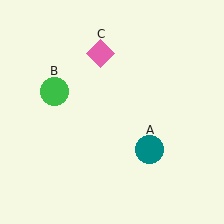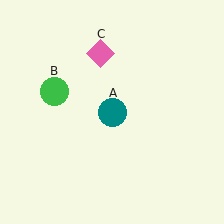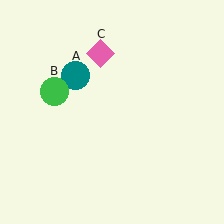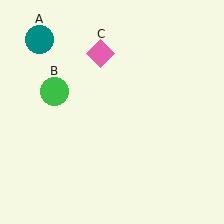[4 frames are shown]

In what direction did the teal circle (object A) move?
The teal circle (object A) moved up and to the left.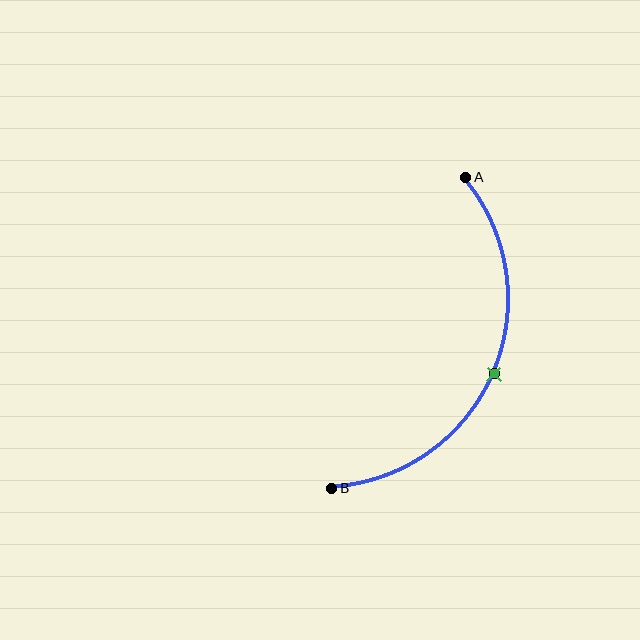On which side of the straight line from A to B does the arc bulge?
The arc bulges to the right of the straight line connecting A and B.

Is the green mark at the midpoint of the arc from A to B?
Yes. The green mark lies on the arc at equal arc-length from both A and B — it is the arc midpoint.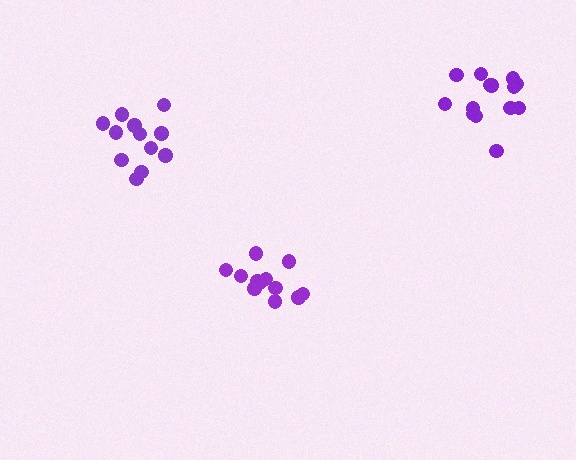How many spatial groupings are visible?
There are 3 spatial groupings.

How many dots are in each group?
Group 1: 12 dots, Group 2: 14 dots, Group 3: 12 dots (38 total).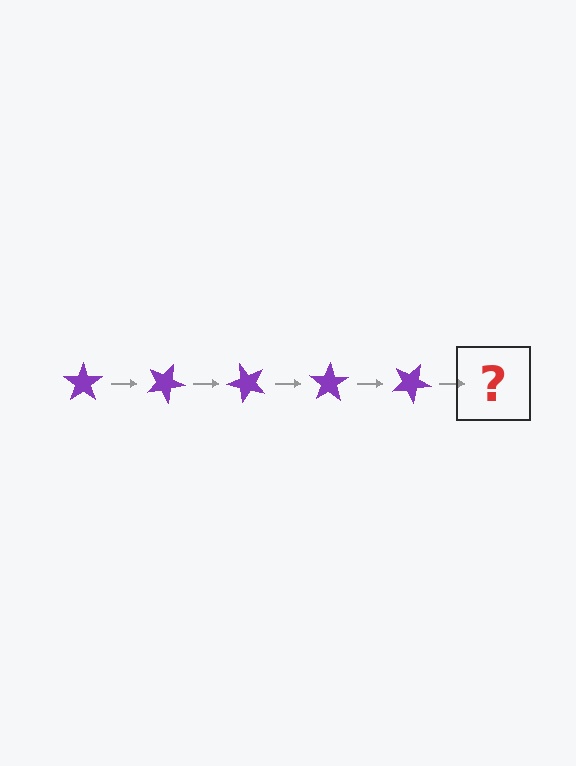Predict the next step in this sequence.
The next step is a purple star rotated 125 degrees.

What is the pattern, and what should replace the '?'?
The pattern is that the star rotates 25 degrees each step. The '?' should be a purple star rotated 125 degrees.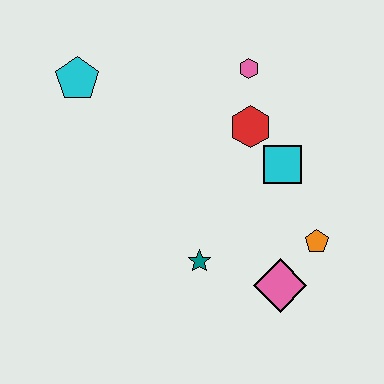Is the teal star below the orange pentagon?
Yes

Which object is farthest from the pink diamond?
The cyan pentagon is farthest from the pink diamond.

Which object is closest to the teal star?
The pink diamond is closest to the teal star.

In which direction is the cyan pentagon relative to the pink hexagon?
The cyan pentagon is to the left of the pink hexagon.